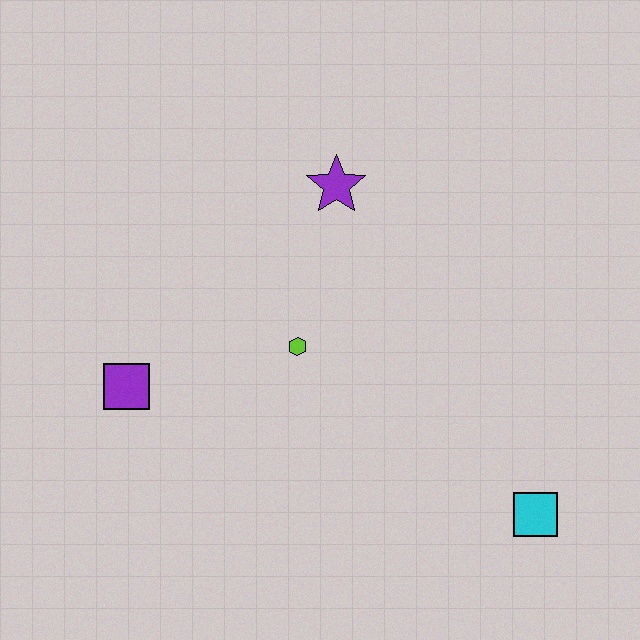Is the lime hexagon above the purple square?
Yes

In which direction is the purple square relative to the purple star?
The purple square is to the left of the purple star.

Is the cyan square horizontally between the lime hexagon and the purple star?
No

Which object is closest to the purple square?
The lime hexagon is closest to the purple square.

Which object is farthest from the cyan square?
The purple square is farthest from the cyan square.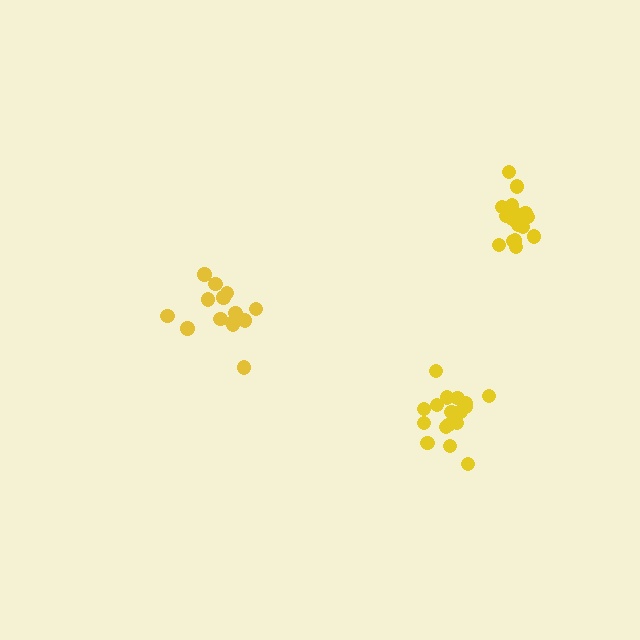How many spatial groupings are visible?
There are 3 spatial groupings.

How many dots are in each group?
Group 1: 15 dots, Group 2: 18 dots, Group 3: 17 dots (50 total).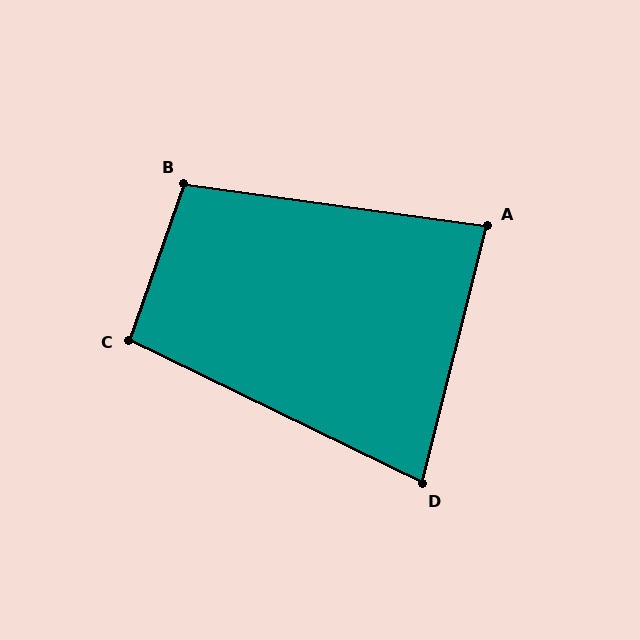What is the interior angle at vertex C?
Approximately 96 degrees (obtuse).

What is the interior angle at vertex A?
Approximately 84 degrees (acute).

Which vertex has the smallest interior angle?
D, at approximately 78 degrees.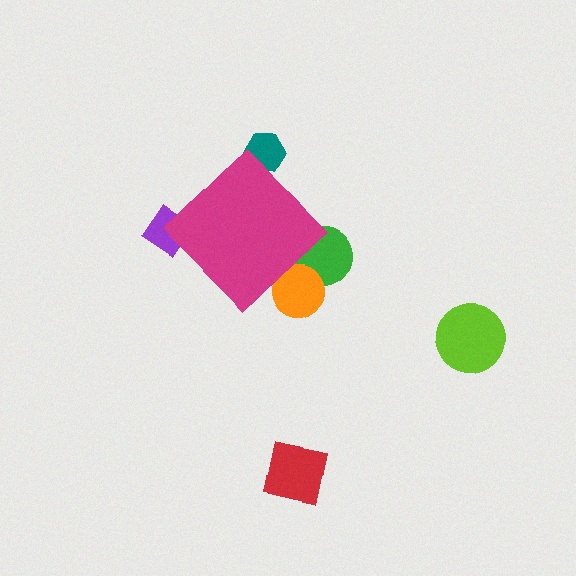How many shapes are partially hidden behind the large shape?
4 shapes are partially hidden.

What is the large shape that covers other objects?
A magenta diamond.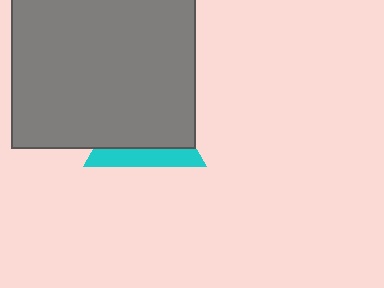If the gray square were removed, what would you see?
You would see the complete cyan triangle.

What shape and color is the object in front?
The object in front is a gray square.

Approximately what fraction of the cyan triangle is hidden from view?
Roughly 69% of the cyan triangle is hidden behind the gray square.